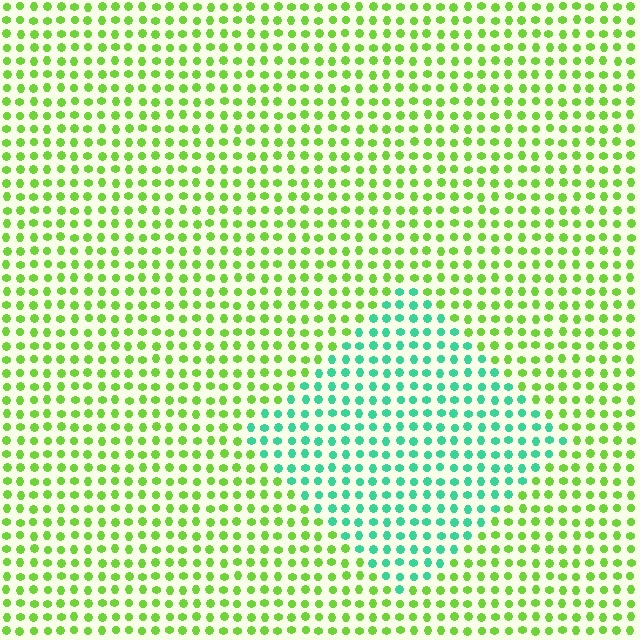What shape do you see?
I see a diamond.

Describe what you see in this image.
The image is filled with small lime elements in a uniform arrangement. A diamond-shaped region is visible where the elements are tinted to a slightly different hue, forming a subtle color boundary.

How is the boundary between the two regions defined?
The boundary is defined purely by a slight shift in hue (about 57 degrees). Spacing, size, and orientation are identical on both sides.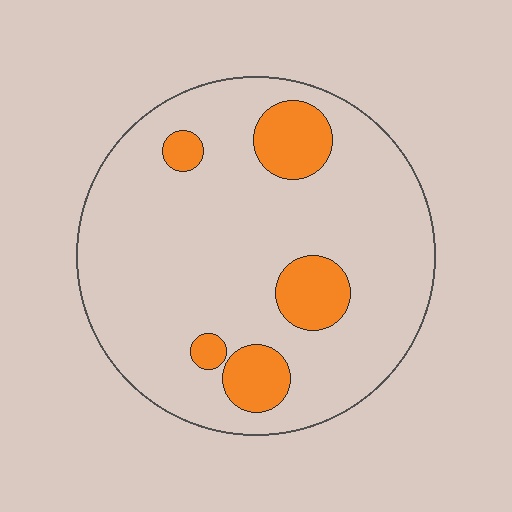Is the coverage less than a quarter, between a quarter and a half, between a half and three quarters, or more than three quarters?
Less than a quarter.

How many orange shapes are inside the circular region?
5.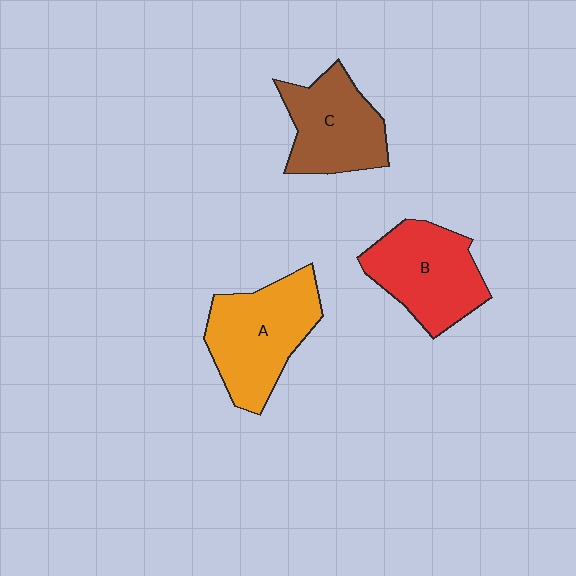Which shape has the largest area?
Shape A (orange).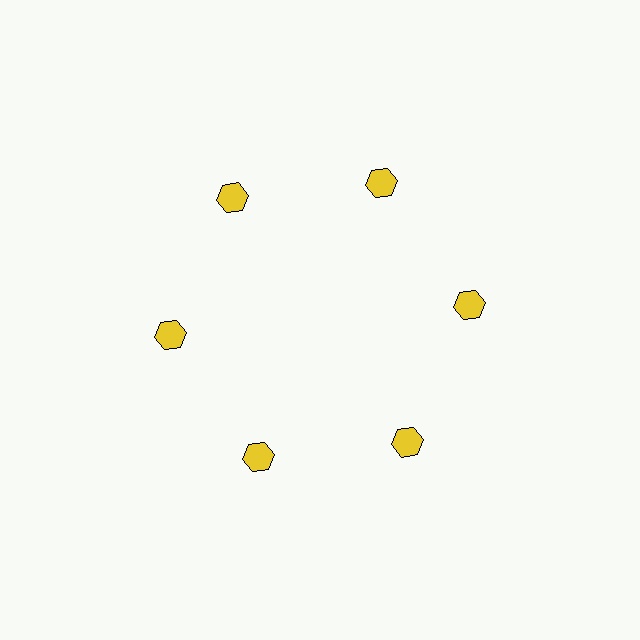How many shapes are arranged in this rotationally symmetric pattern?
There are 6 shapes, arranged in 6 groups of 1.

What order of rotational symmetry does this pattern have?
This pattern has 6-fold rotational symmetry.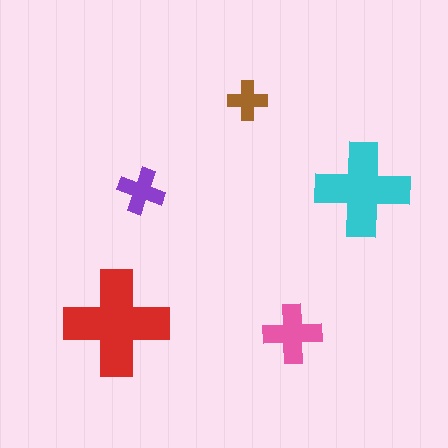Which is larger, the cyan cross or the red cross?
The red one.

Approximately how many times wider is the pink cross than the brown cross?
About 1.5 times wider.